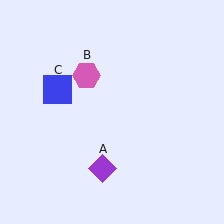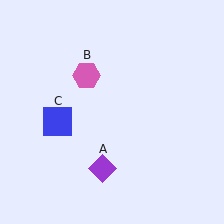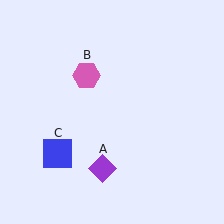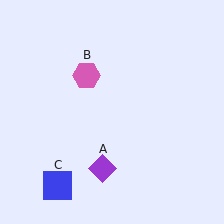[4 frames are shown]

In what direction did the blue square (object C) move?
The blue square (object C) moved down.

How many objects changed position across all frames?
1 object changed position: blue square (object C).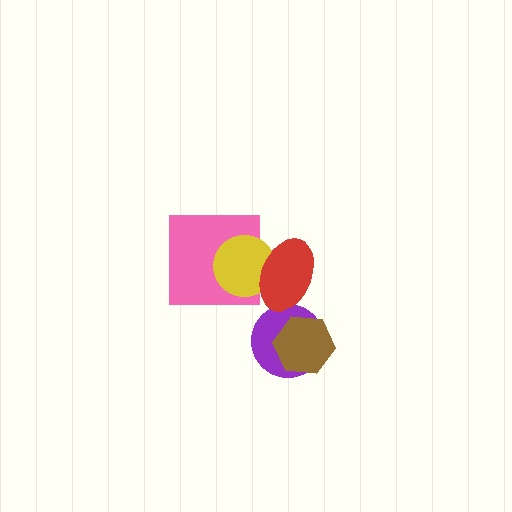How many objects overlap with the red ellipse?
3 objects overlap with the red ellipse.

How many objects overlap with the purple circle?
2 objects overlap with the purple circle.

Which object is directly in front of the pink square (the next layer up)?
The yellow circle is directly in front of the pink square.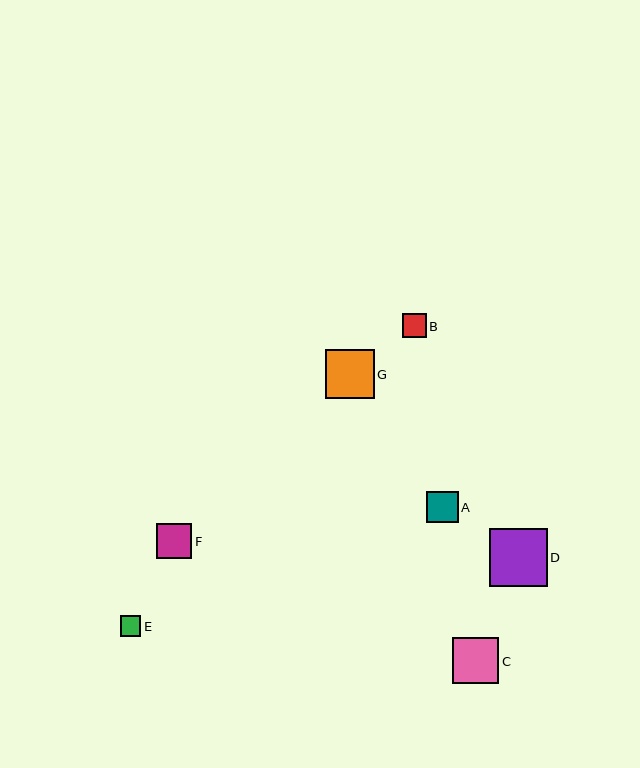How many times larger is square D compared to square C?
Square D is approximately 1.2 times the size of square C.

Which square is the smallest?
Square E is the smallest with a size of approximately 20 pixels.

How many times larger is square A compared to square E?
Square A is approximately 1.5 times the size of square E.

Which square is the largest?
Square D is the largest with a size of approximately 58 pixels.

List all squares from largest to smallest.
From largest to smallest: D, G, C, F, A, B, E.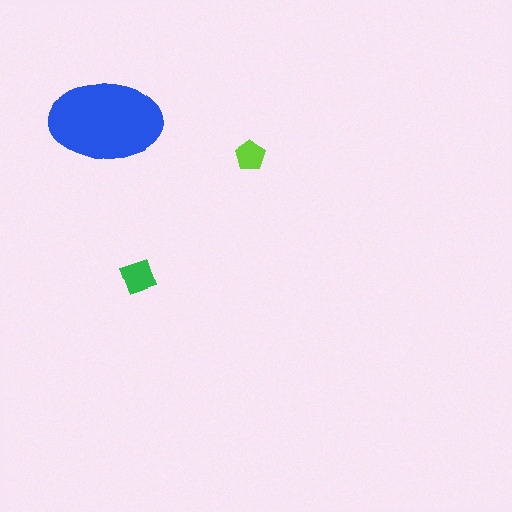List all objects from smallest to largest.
The lime pentagon, the green square, the blue ellipse.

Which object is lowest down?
The green square is bottommost.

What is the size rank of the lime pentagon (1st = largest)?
3rd.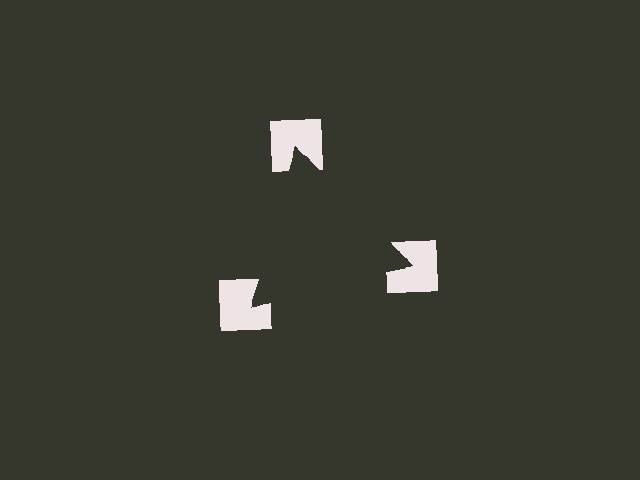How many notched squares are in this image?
There are 3 — one at each vertex of the illusory triangle.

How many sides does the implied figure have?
3 sides.